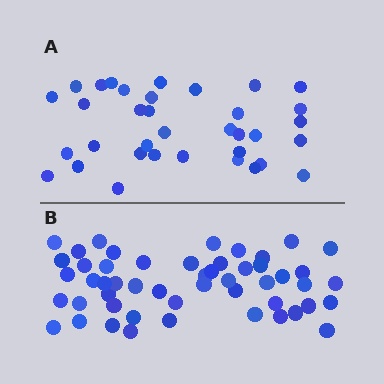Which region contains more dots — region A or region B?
Region B (the bottom region) has more dots.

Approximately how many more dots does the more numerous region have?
Region B has approximately 15 more dots than region A.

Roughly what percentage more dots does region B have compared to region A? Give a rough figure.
About 45% more.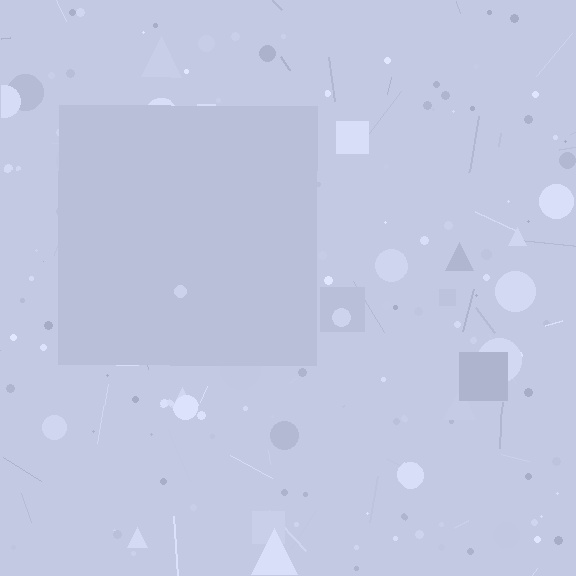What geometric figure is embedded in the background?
A square is embedded in the background.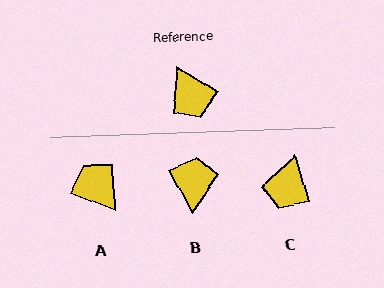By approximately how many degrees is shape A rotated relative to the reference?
Approximately 170 degrees clockwise.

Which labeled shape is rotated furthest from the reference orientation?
A, about 170 degrees away.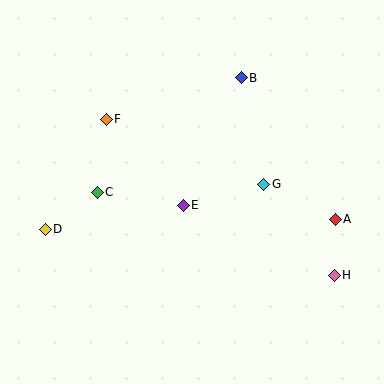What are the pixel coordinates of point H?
Point H is at (334, 275).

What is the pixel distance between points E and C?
The distance between E and C is 87 pixels.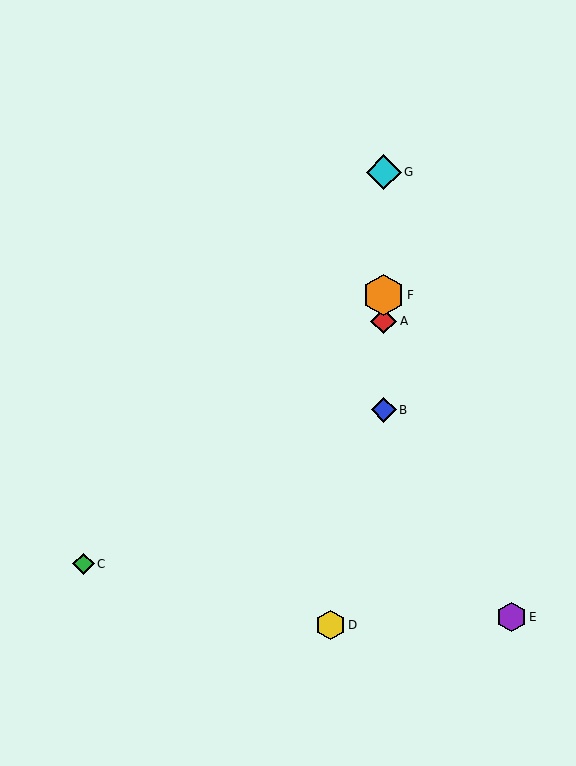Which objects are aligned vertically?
Objects A, B, F, G are aligned vertically.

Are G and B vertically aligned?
Yes, both are at x≈384.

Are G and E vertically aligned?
No, G is at x≈384 and E is at x≈512.